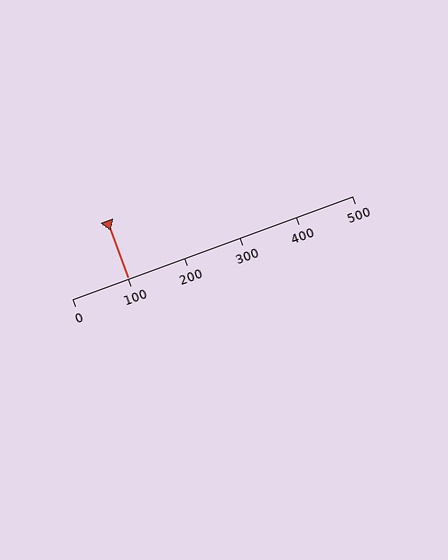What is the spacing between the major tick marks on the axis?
The major ticks are spaced 100 apart.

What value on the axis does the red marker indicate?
The marker indicates approximately 100.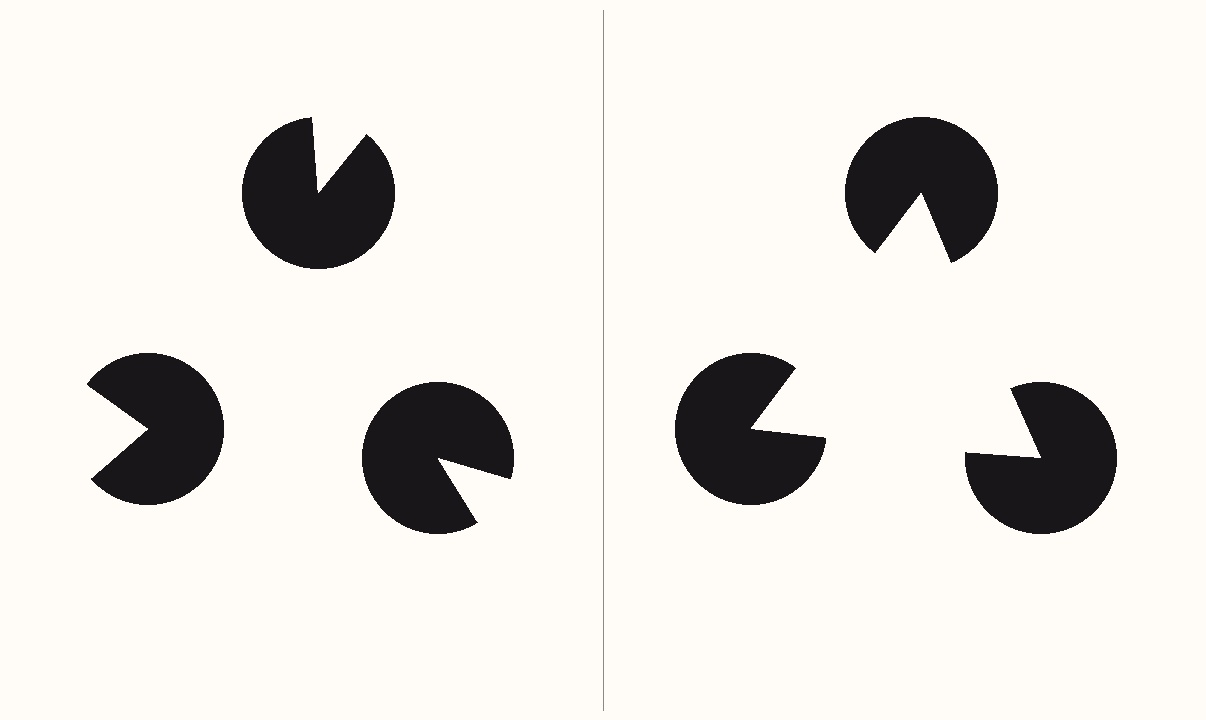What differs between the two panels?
The pac-man discs are positioned identically on both sides; only the wedge orientations differ. On the right they align to a triangle; on the left they are misaligned.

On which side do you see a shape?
An illusory triangle appears on the right side. On the left side the wedge cuts are rotated, so no coherent shape forms.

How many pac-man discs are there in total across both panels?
6 — 3 on each side.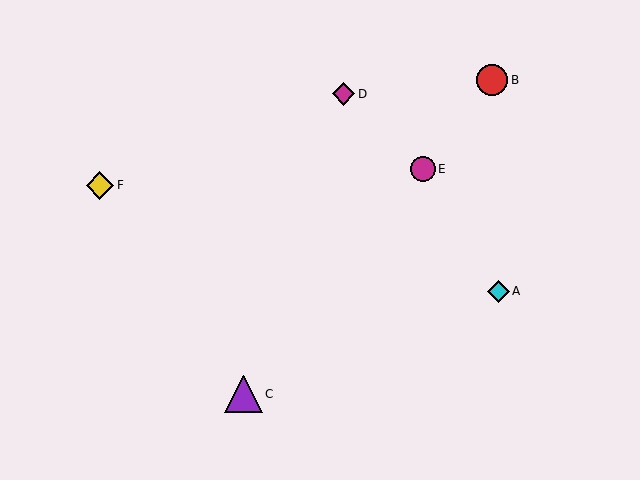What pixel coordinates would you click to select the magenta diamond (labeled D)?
Click at (344, 94) to select the magenta diamond D.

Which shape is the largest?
The purple triangle (labeled C) is the largest.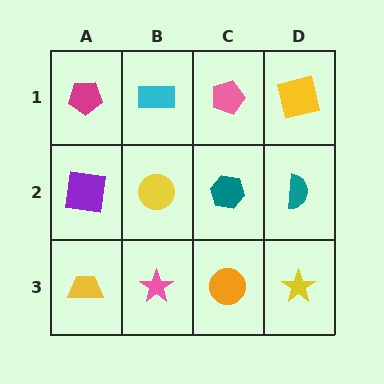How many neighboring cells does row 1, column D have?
2.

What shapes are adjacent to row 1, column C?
A teal hexagon (row 2, column C), a cyan rectangle (row 1, column B), a yellow square (row 1, column D).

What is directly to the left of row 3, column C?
A pink star.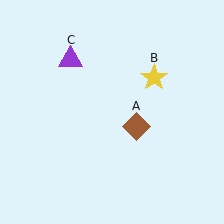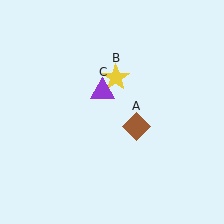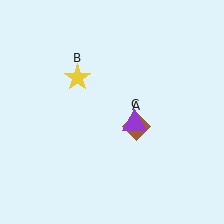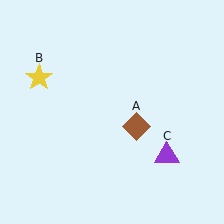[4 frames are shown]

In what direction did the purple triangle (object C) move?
The purple triangle (object C) moved down and to the right.